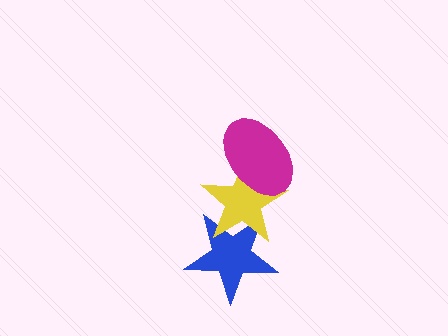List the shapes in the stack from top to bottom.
From top to bottom: the magenta ellipse, the yellow star, the blue star.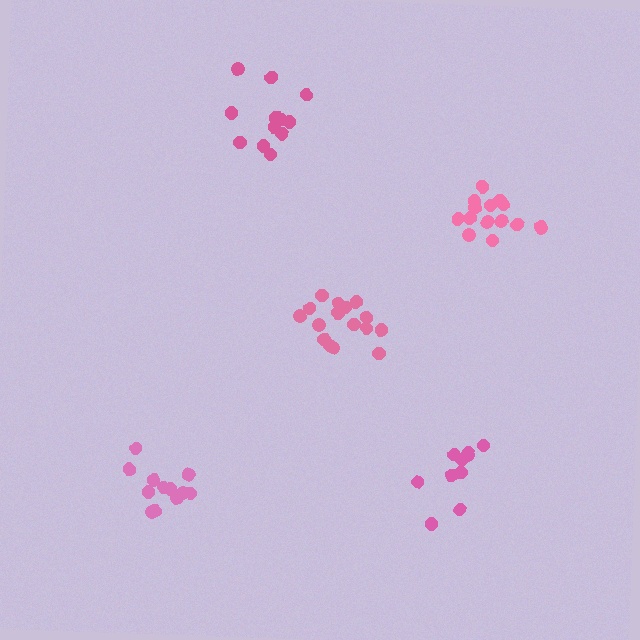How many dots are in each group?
Group 1: 12 dots, Group 2: 15 dots, Group 3: 16 dots, Group 4: 10 dots, Group 5: 13 dots (66 total).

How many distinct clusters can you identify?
There are 5 distinct clusters.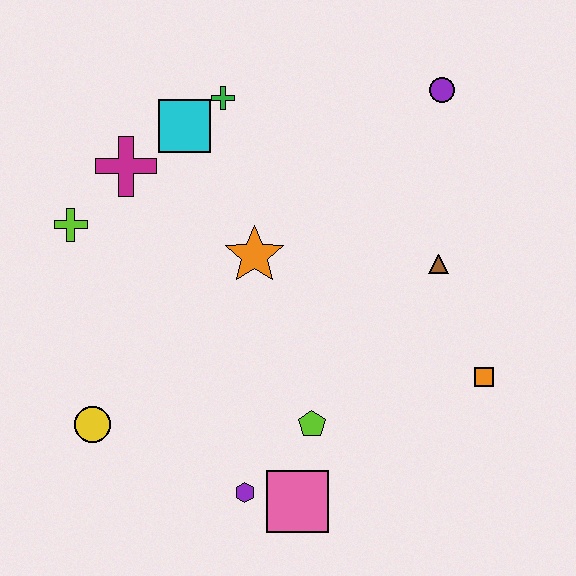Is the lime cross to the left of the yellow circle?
Yes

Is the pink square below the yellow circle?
Yes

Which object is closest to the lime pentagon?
The pink square is closest to the lime pentagon.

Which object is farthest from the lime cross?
The orange square is farthest from the lime cross.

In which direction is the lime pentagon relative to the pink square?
The lime pentagon is above the pink square.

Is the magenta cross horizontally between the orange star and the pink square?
No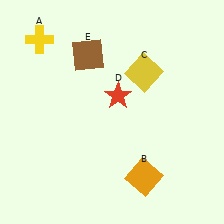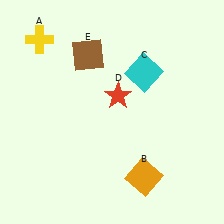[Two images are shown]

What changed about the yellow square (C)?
In Image 1, C is yellow. In Image 2, it changed to cyan.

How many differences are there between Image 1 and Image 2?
There is 1 difference between the two images.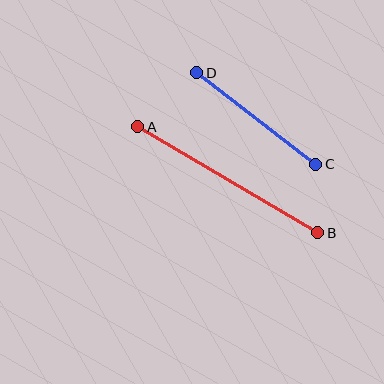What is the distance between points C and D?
The distance is approximately 150 pixels.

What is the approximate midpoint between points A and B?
The midpoint is at approximately (228, 180) pixels.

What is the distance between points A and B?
The distance is approximately 209 pixels.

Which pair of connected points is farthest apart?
Points A and B are farthest apart.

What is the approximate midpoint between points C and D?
The midpoint is at approximately (256, 119) pixels.